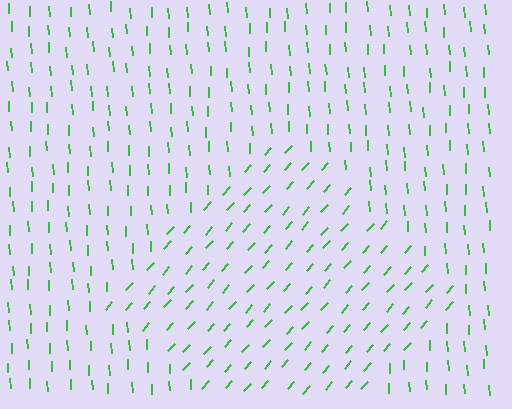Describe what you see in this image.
The image is filled with small green line segments. A diamond region in the image has lines oriented differently from the surrounding lines, creating a visible texture boundary.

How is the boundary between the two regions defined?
The boundary is defined purely by a change in line orientation (approximately 45 degrees difference). All lines are the same color and thickness.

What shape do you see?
I see a diamond.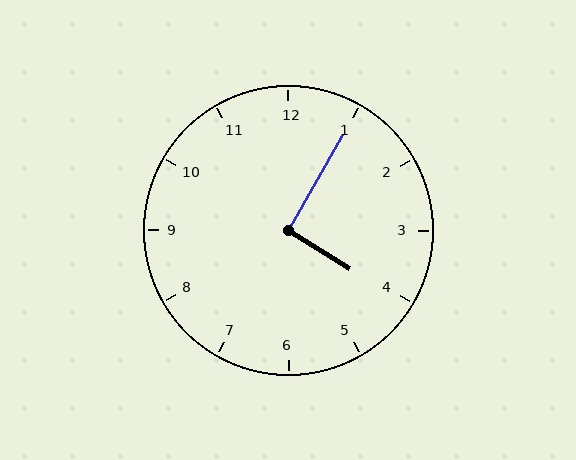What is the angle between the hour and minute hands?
Approximately 92 degrees.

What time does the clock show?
4:05.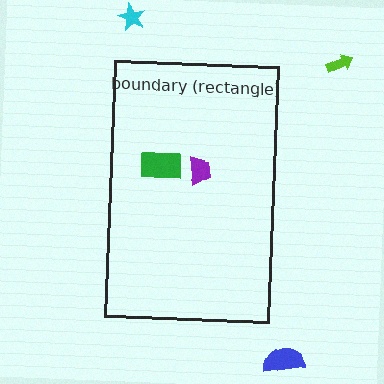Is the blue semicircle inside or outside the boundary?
Outside.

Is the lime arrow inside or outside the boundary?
Outside.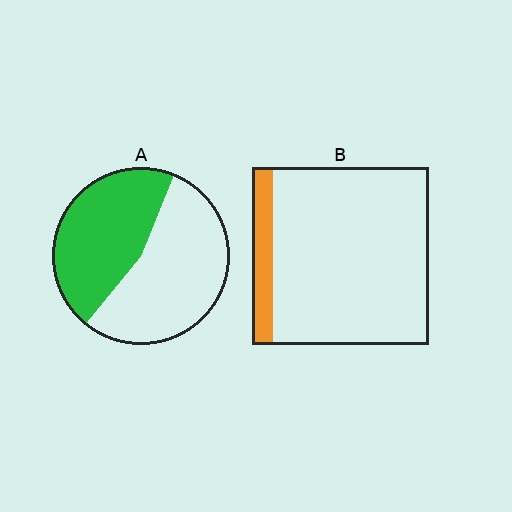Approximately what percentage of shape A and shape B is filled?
A is approximately 45% and B is approximately 10%.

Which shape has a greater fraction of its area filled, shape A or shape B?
Shape A.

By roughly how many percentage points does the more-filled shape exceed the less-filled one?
By roughly 35 percentage points (A over B).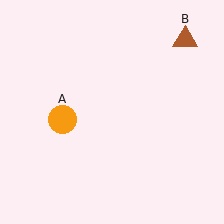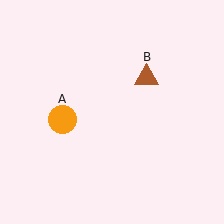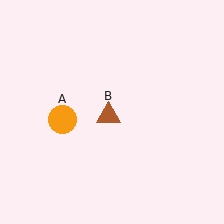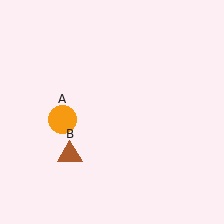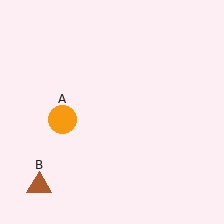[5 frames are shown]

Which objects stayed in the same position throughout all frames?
Orange circle (object A) remained stationary.